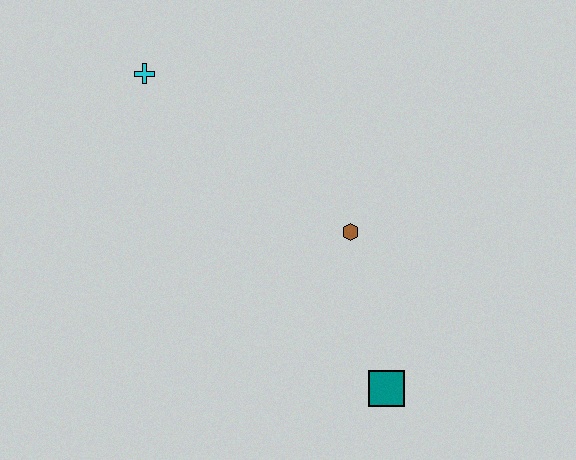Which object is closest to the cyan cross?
The brown hexagon is closest to the cyan cross.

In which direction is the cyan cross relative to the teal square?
The cyan cross is above the teal square.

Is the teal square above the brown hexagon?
No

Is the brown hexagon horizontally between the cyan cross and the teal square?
Yes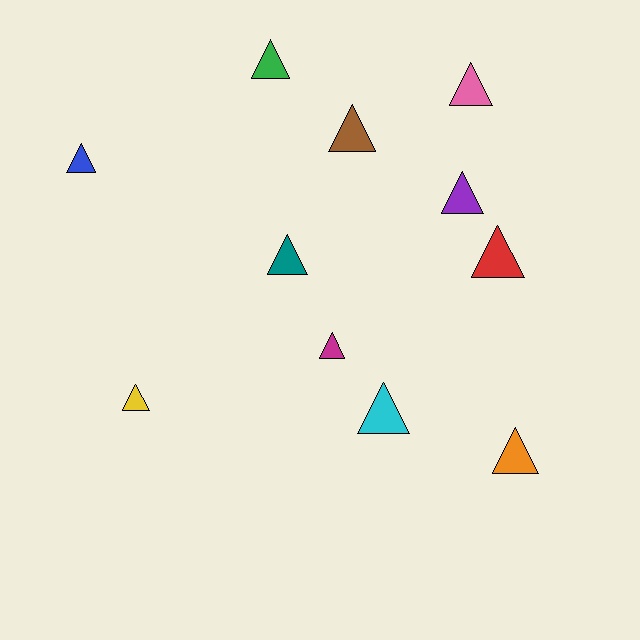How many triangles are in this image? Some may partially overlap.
There are 11 triangles.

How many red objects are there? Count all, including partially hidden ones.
There is 1 red object.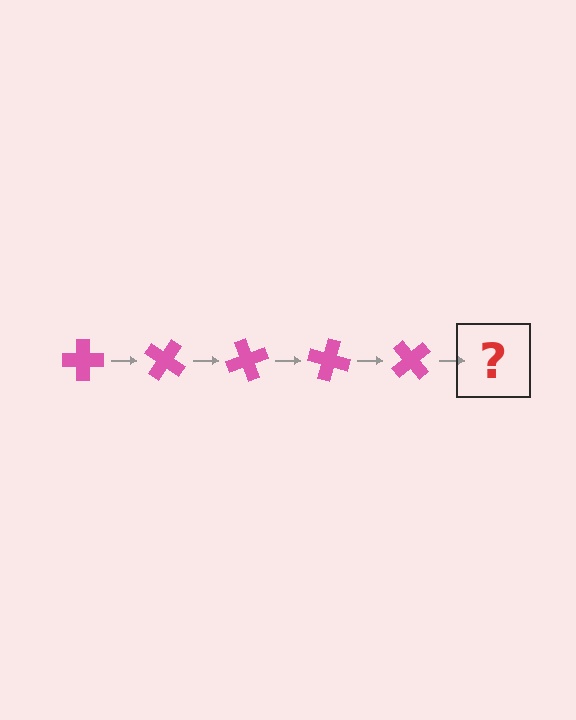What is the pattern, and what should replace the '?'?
The pattern is that the cross rotates 35 degrees each step. The '?' should be a pink cross rotated 175 degrees.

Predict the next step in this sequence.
The next step is a pink cross rotated 175 degrees.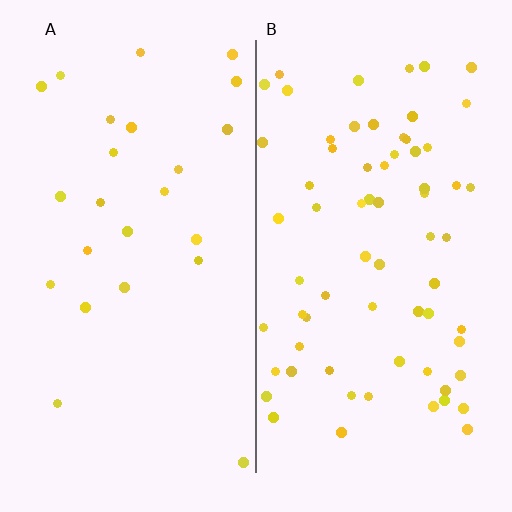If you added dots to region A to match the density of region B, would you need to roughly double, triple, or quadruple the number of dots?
Approximately triple.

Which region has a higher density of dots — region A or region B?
B (the right).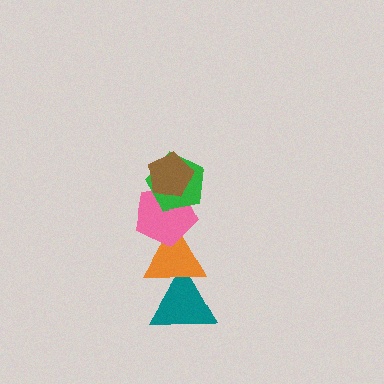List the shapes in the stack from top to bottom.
From top to bottom: the brown pentagon, the green pentagon, the pink pentagon, the orange triangle, the teal triangle.